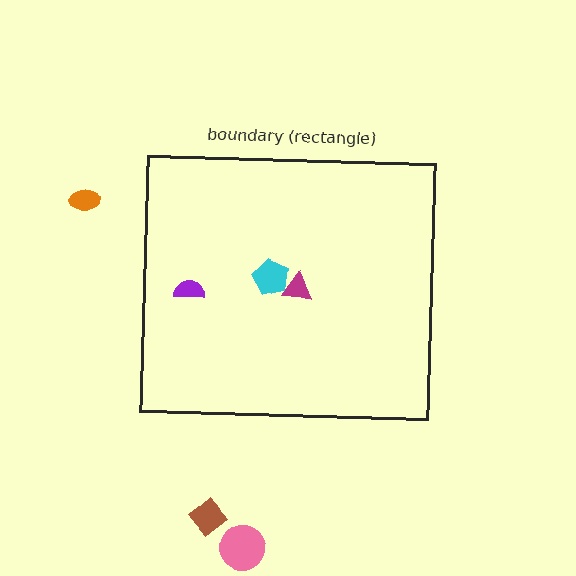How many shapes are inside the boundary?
3 inside, 3 outside.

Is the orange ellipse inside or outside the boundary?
Outside.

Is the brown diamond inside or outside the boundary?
Outside.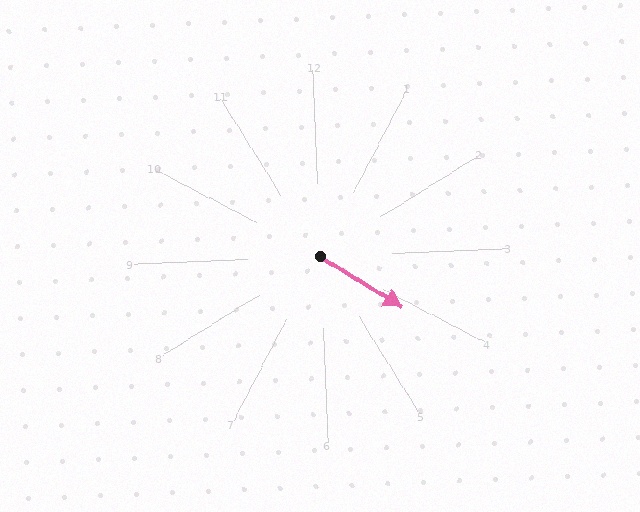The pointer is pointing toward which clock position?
Roughly 4 o'clock.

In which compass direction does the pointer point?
Southeast.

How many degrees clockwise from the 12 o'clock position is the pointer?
Approximately 124 degrees.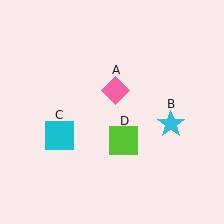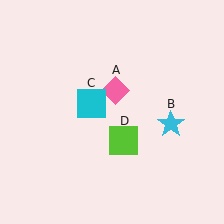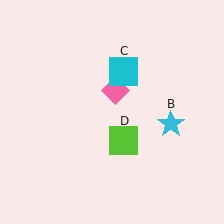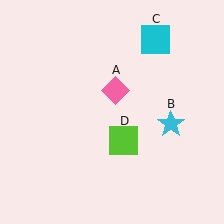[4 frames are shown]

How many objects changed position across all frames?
1 object changed position: cyan square (object C).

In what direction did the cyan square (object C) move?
The cyan square (object C) moved up and to the right.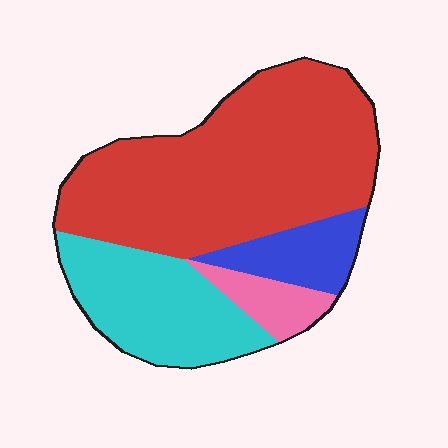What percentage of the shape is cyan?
Cyan takes up about one quarter (1/4) of the shape.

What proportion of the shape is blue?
Blue covers roughly 10% of the shape.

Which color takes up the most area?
Red, at roughly 60%.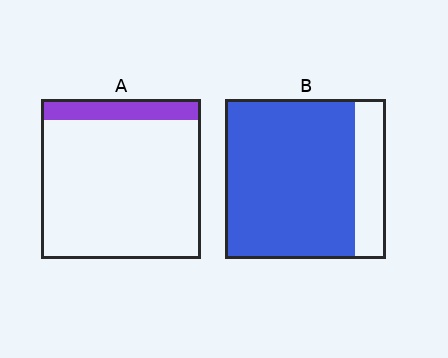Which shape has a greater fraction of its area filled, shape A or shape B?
Shape B.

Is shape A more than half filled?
No.